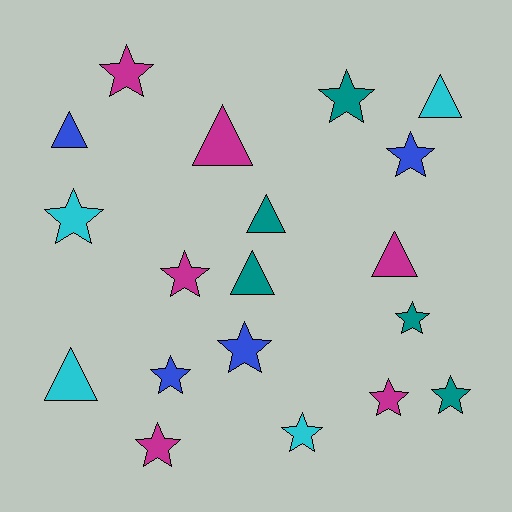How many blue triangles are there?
There is 1 blue triangle.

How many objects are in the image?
There are 19 objects.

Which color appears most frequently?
Magenta, with 6 objects.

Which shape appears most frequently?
Star, with 12 objects.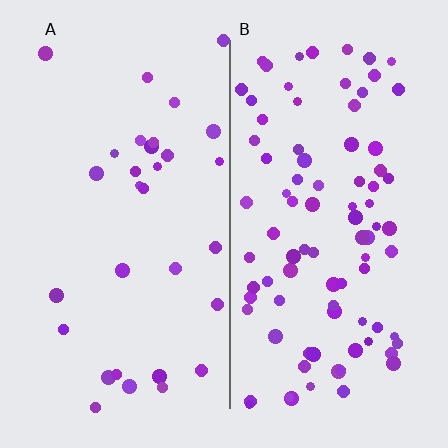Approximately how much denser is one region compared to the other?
Approximately 2.8× — region B over region A.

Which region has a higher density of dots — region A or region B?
B (the right).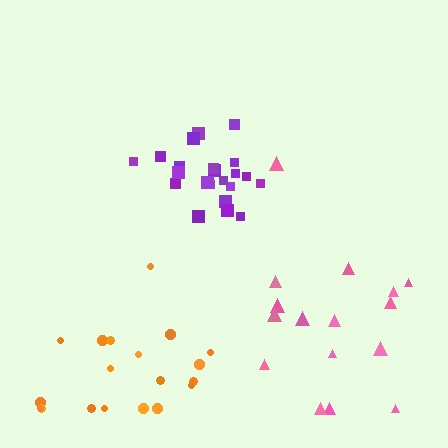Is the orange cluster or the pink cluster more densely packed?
Pink.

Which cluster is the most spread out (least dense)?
Orange.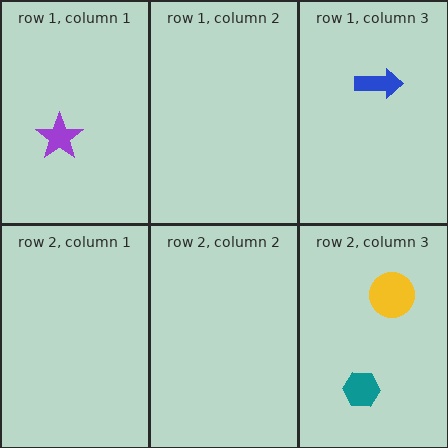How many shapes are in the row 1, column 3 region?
1.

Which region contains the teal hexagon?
The row 2, column 3 region.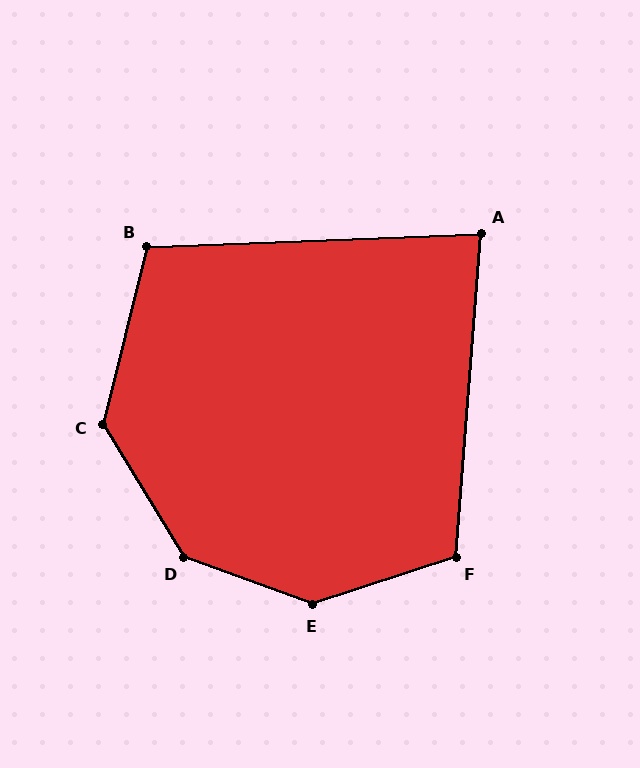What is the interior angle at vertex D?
Approximately 141 degrees (obtuse).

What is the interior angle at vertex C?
Approximately 135 degrees (obtuse).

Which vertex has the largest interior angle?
E, at approximately 142 degrees.